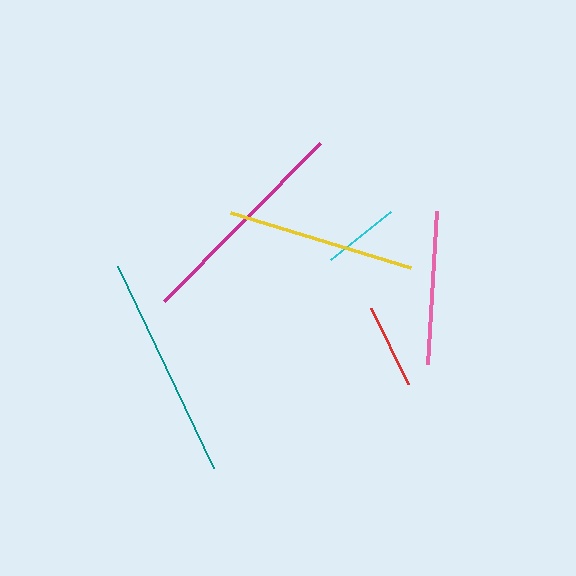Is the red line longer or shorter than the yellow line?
The yellow line is longer than the red line.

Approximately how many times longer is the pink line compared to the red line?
The pink line is approximately 1.8 times the length of the red line.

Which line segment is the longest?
The teal line is the longest at approximately 224 pixels.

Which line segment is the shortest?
The cyan line is the shortest at approximately 77 pixels.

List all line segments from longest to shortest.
From longest to shortest: teal, magenta, yellow, pink, red, cyan.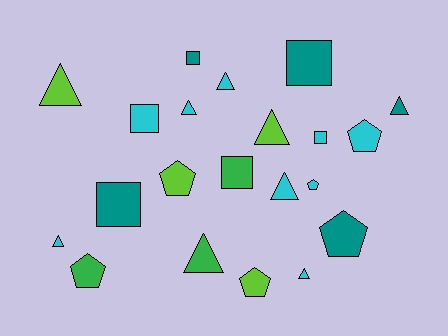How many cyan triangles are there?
There are 5 cyan triangles.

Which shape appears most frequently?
Triangle, with 9 objects.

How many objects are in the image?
There are 21 objects.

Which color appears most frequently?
Cyan, with 9 objects.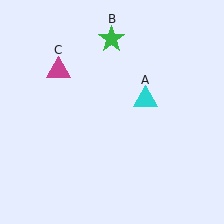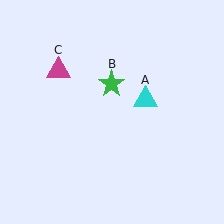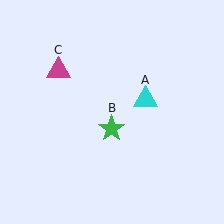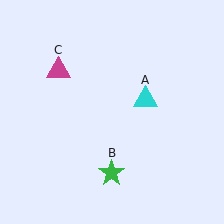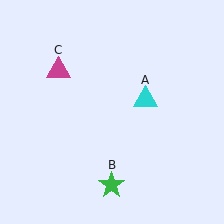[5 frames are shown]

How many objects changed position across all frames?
1 object changed position: green star (object B).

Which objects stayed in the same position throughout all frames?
Cyan triangle (object A) and magenta triangle (object C) remained stationary.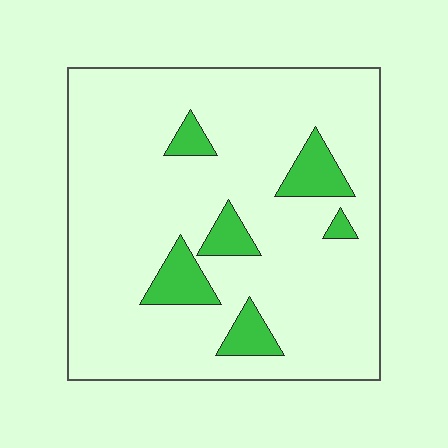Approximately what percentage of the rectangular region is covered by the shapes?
Approximately 10%.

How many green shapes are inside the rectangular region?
6.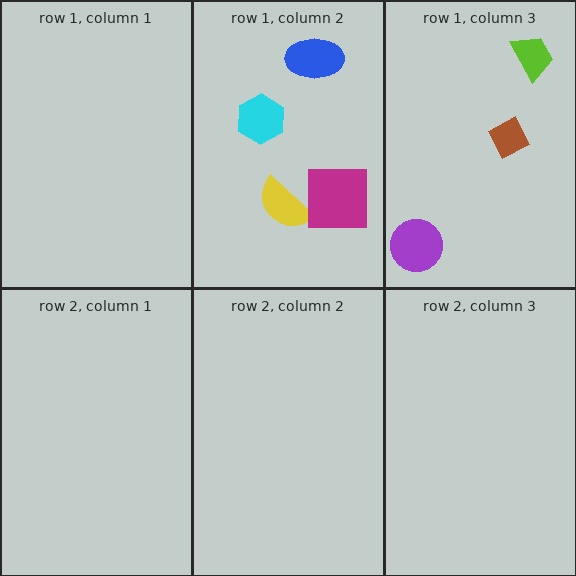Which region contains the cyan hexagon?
The row 1, column 2 region.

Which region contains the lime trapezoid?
The row 1, column 3 region.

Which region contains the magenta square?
The row 1, column 2 region.